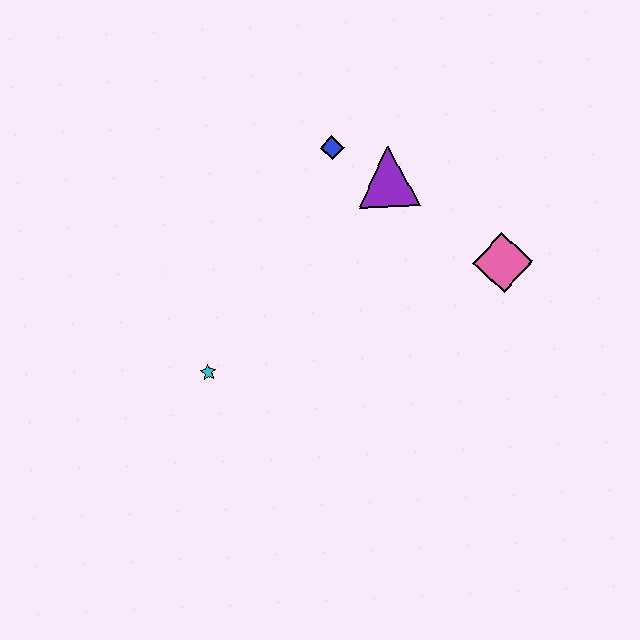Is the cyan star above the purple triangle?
No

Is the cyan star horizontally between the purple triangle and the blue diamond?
No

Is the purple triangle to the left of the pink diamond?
Yes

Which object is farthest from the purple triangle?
The cyan star is farthest from the purple triangle.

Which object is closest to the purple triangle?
The blue diamond is closest to the purple triangle.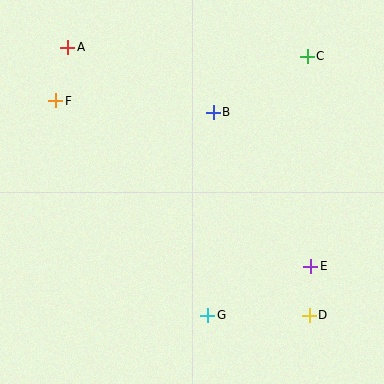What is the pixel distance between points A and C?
The distance between A and C is 240 pixels.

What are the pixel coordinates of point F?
Point F is at (56, 101).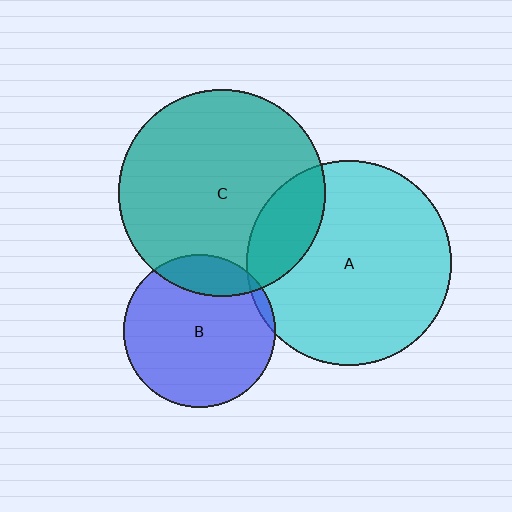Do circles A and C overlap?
Yes.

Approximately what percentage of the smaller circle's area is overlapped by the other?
Approximately 20%.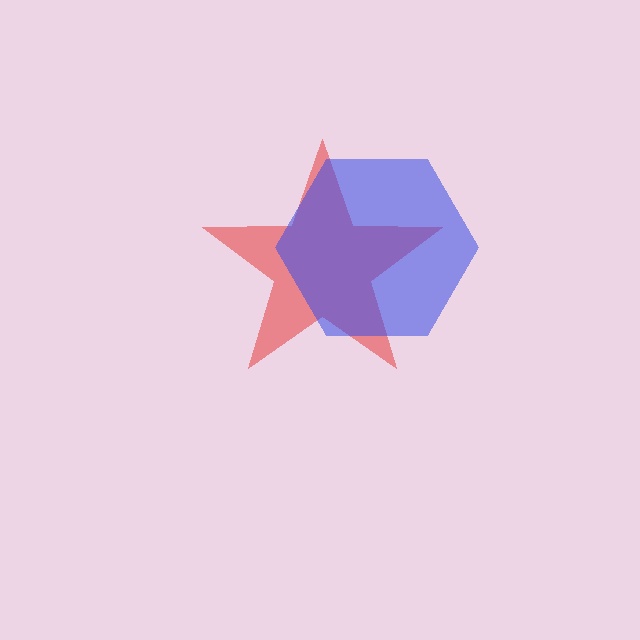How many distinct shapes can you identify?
There are 2 distinct shapes: a red star, a blue hexagon.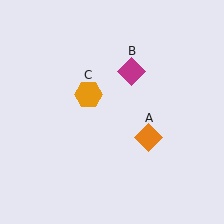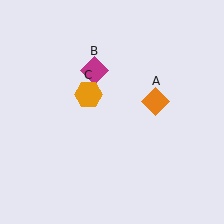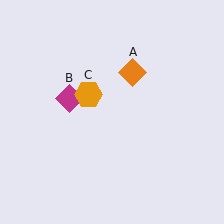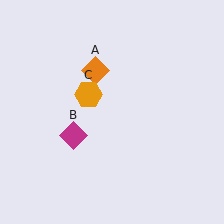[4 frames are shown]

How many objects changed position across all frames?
2 objects changed position: orange diamond (object A), magenta diamond (object B).